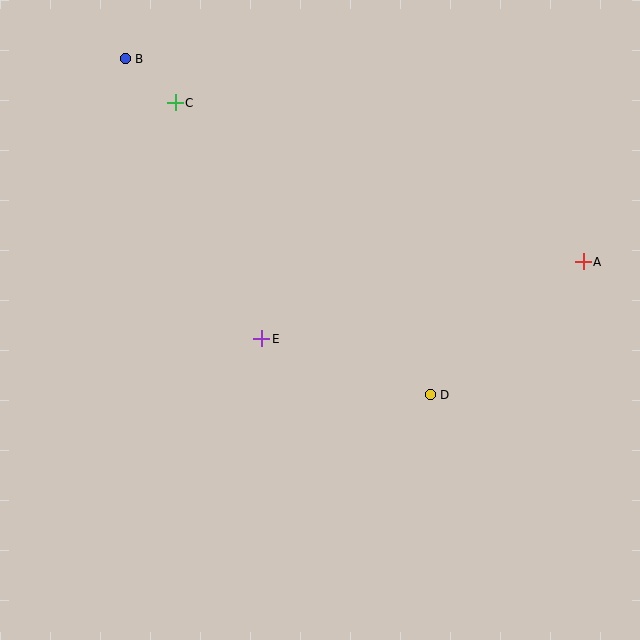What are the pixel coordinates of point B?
Point B is at (125, 59).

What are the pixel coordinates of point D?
Point D is at (430, 395).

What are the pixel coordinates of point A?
Point A is at (583, 262).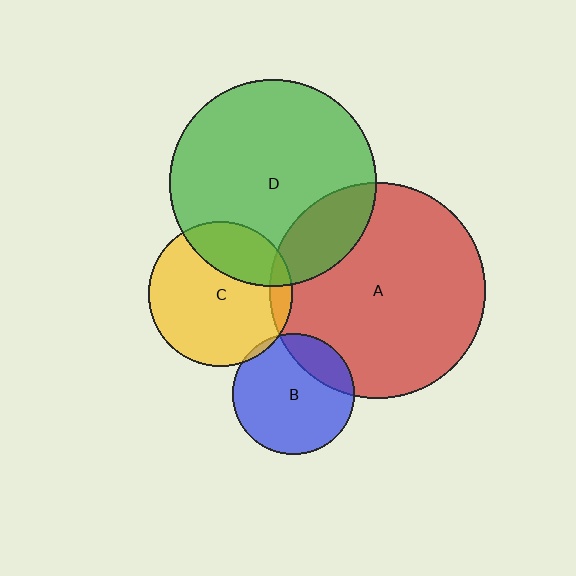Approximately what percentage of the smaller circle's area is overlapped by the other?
Approximately 25%.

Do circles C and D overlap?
Yes.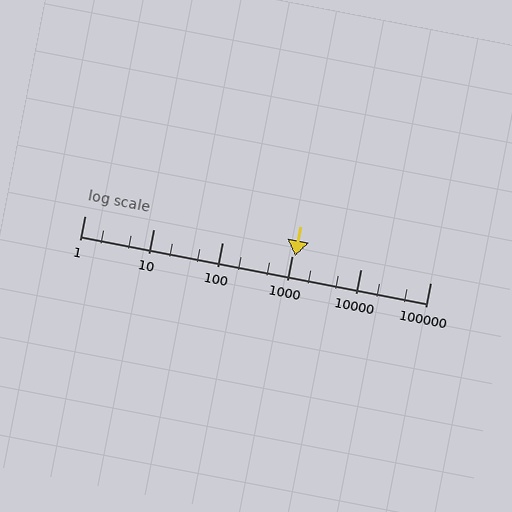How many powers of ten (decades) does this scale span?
The scale spans 5 decades, from 1 to 100000.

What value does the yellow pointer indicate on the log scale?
The pointer indicates approximately 1100.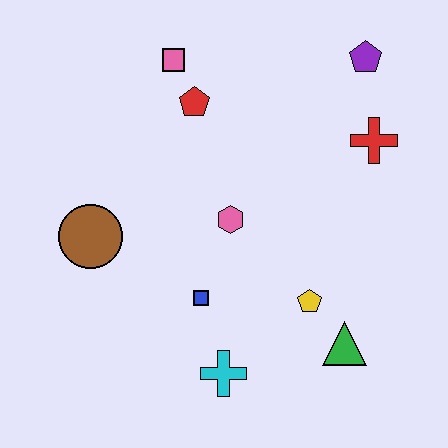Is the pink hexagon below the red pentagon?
Yes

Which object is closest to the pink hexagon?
The blue square is closest to the pink hexagon.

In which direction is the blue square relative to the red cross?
The blue square is to the left of the red cross.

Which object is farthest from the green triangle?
The pink square is farthest from the green triangle.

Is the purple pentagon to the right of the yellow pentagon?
Yes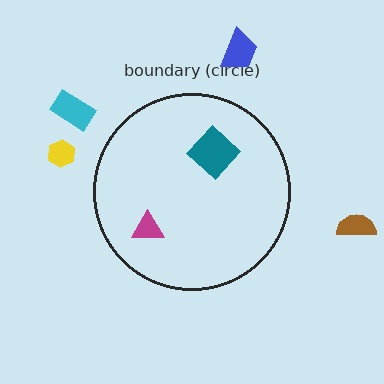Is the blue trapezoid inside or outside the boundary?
Outside.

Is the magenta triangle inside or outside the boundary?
Inside.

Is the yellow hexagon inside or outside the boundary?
Outside.